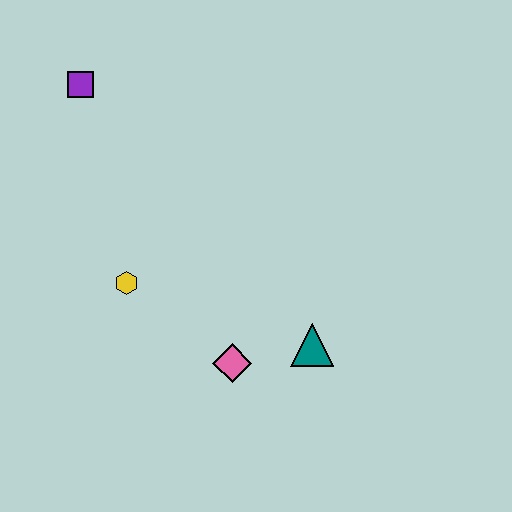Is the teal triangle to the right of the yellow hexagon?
Yes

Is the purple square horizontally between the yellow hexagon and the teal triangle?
No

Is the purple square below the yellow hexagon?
No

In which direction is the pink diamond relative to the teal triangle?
The pink diamond is to the left of the teal triangle.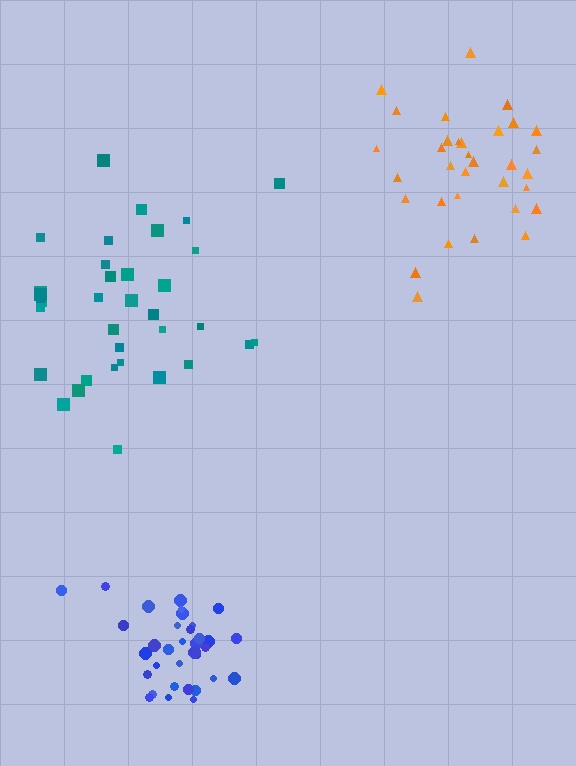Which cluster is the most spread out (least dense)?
Teal.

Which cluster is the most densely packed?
Blue.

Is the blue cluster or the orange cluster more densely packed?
Blue.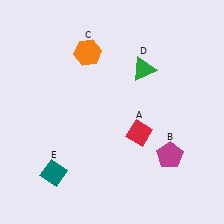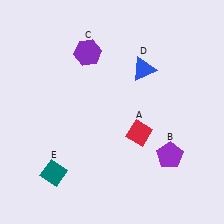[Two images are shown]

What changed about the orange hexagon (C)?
In Image 1, C is orange. In Image 2, it changed to purple.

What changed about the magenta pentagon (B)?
In Image 1, B is magenta. In Image 2, it changed to purple.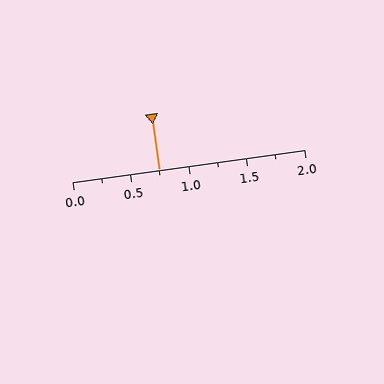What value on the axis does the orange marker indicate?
The marker indicates approximately 0.75.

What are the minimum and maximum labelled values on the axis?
The axis runs from 0.0 to 2.0.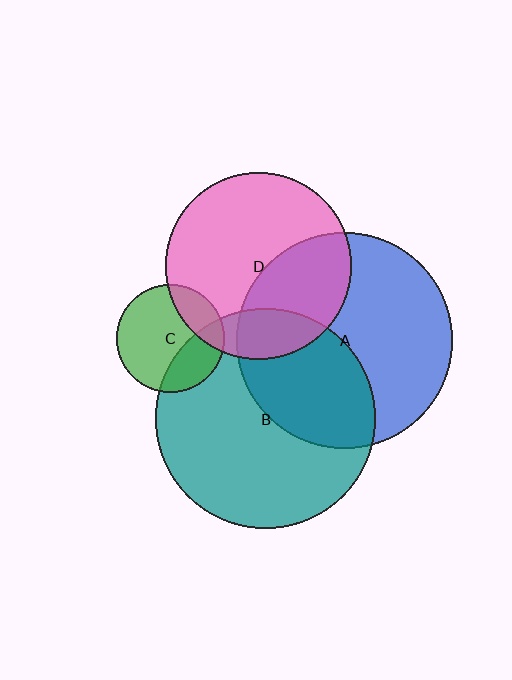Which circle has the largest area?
Circle B (teal).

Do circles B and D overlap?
Yes.